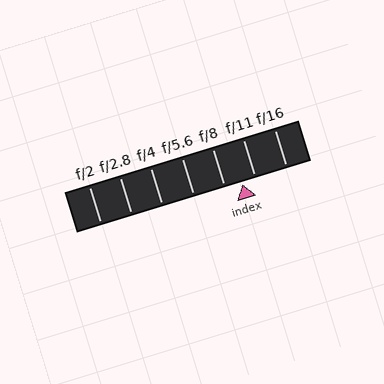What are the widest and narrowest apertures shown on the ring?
The widest aperture shown is f/2 and the narrowest is f/16.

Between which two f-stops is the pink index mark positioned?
The index mark is between f/8 and f/11.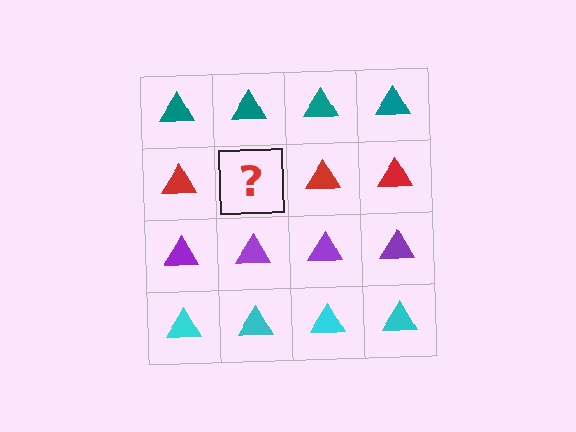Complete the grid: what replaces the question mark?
The question mark should be replaced with a red triangle.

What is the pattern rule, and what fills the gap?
The rule is that each row has a consistent color. The gap should be filled with a red triangle.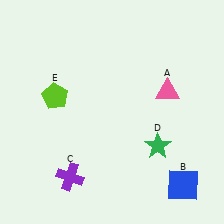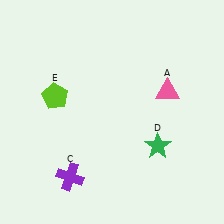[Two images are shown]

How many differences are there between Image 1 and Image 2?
There is 1 difference between the two images.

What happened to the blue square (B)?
The blue square (B) was removed in Image 2. It was in the bottom-right area of Image 1.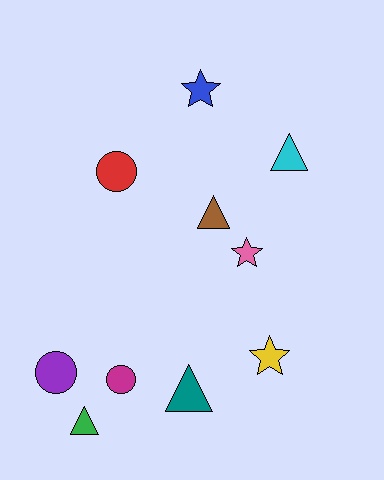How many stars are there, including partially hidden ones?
There are 3 stars.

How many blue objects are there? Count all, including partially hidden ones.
There is 1 blue object.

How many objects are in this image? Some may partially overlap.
There are 10 objects.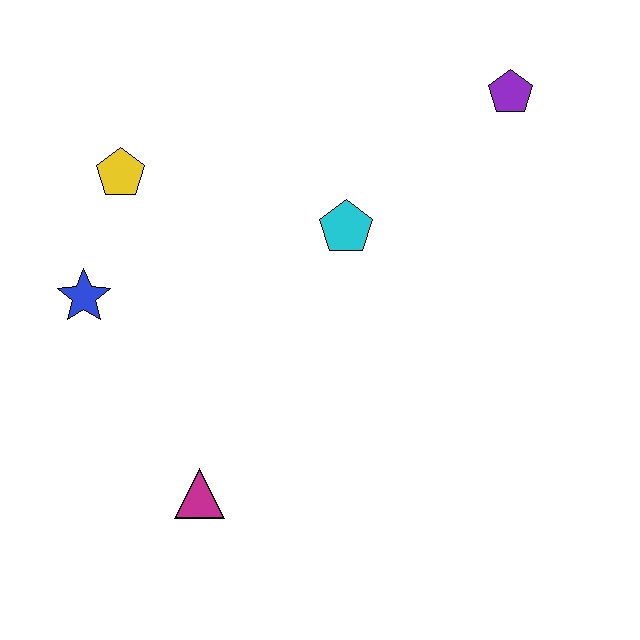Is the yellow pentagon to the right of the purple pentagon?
No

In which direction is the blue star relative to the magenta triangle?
The blue star is above the magenta triangle.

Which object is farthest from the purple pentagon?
The magenta triangle is farthest from the purple pentagon.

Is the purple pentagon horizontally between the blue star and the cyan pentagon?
No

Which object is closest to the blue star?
The yellow pentagon is closest to the blue star.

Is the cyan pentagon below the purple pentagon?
Yes